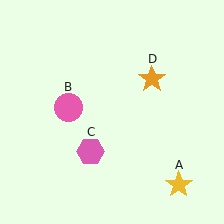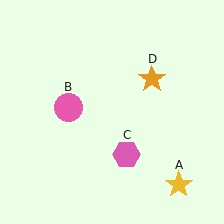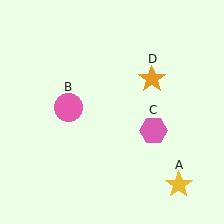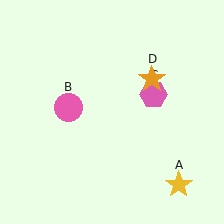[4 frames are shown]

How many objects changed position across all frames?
1 object changed position: pink hexagon (object C).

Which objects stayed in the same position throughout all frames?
Yellow star (object A) and pink circle (object B) and orange star (object D) remained stationary.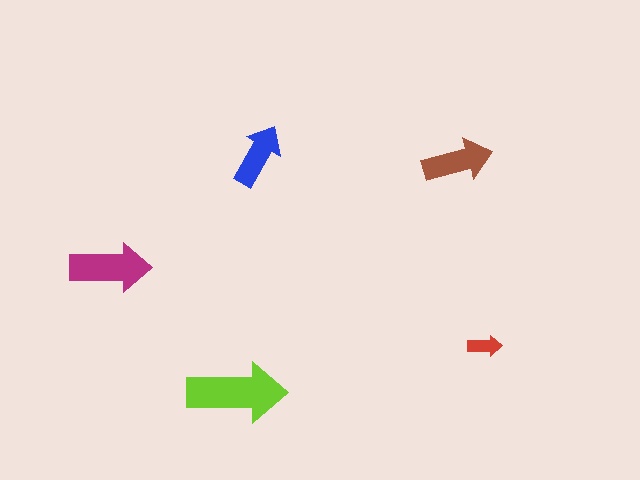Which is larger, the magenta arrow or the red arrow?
The magenta one.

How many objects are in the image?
There are 5 objects in the image.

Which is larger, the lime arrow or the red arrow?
The lime one.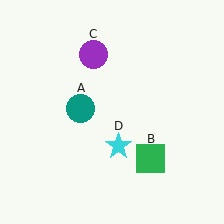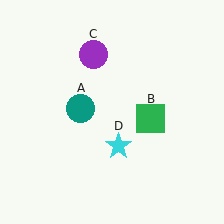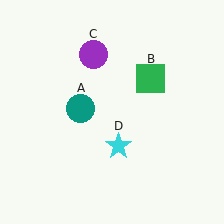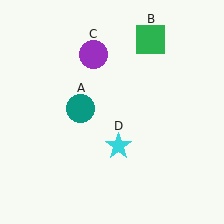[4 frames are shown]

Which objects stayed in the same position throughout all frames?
Teal circle (object A) and purple circle (object C) and cyan star (object D) remained stationary.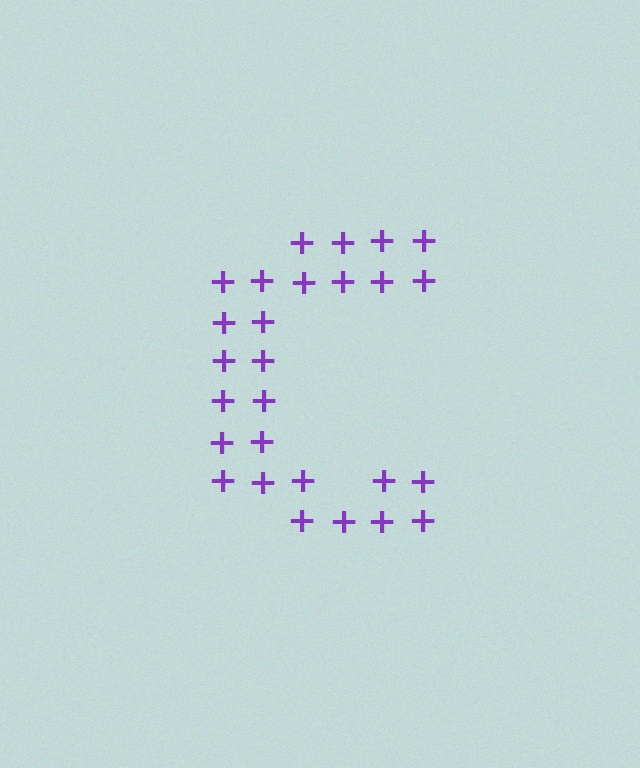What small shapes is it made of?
It is made of small plus signs.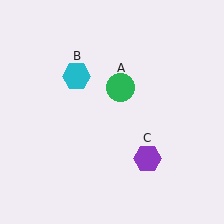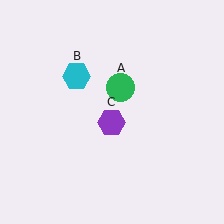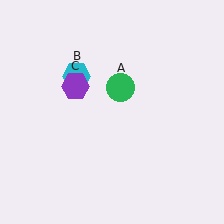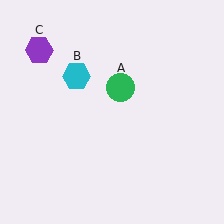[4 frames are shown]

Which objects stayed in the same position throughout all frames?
Green circle (object A) and cyan hexagon (object B) remained stationary.